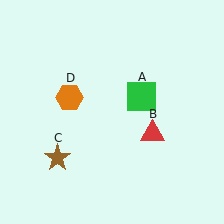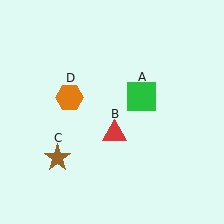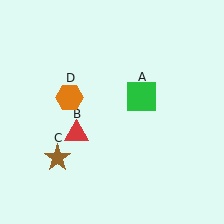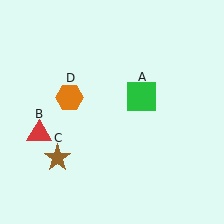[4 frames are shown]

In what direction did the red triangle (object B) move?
The red triangle (object B) moved left.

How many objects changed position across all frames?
1 object changed position: red triangle (object B).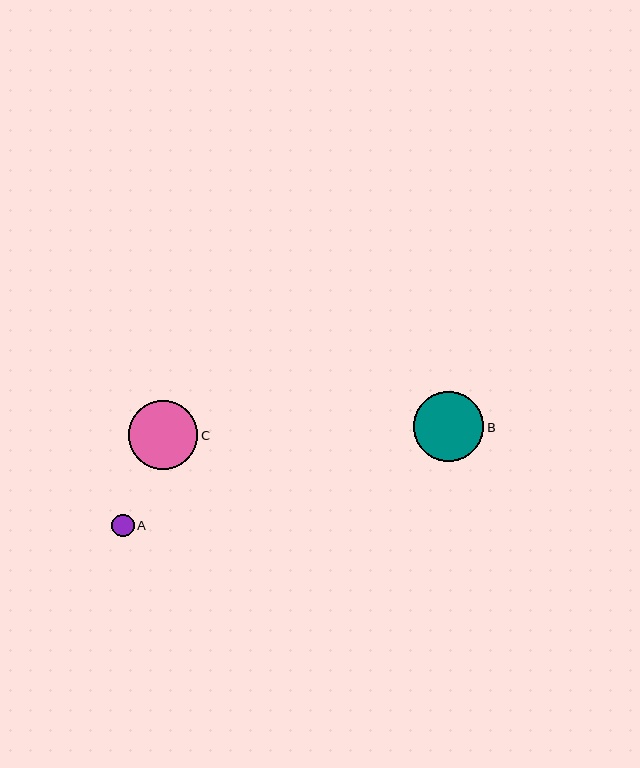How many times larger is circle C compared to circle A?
Circle C is approximately 3.1 times the size of circle A.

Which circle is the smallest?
Circle A is the smallest with a size of approximately 23 pixels.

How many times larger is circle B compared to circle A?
Circle B is approximately 3.1 times the size of circle A.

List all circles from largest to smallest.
From largest to smallest: B, C, A.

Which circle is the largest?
Circle B is the largest with a size of approximately 70 pixels.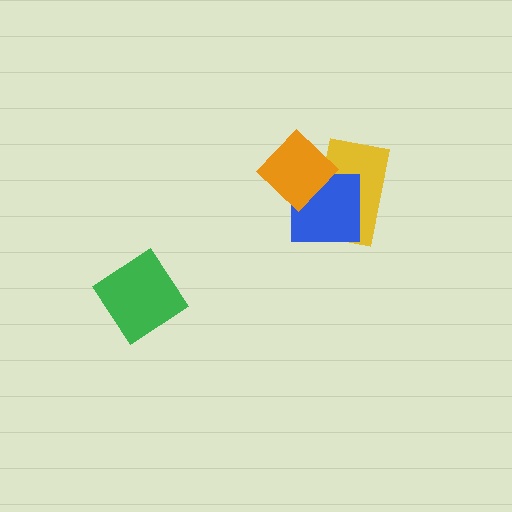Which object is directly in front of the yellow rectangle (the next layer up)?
The blue square is directly in front of the yellow rectangle.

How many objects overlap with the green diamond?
0 objects overlap with the green diamond.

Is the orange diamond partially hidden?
No, no other shape covers it.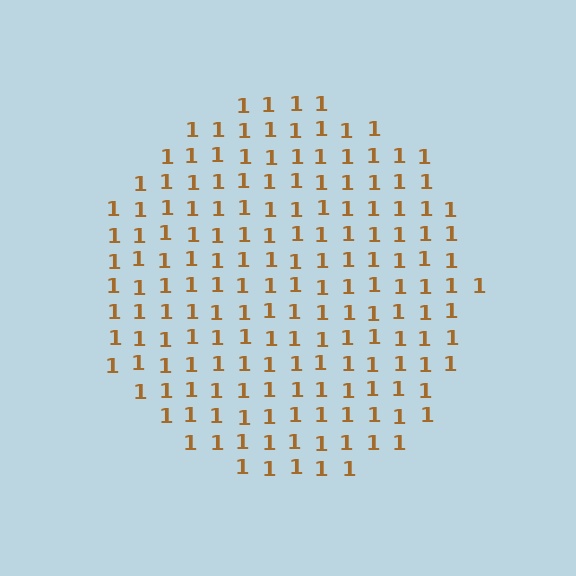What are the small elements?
The small elements are digit 1's.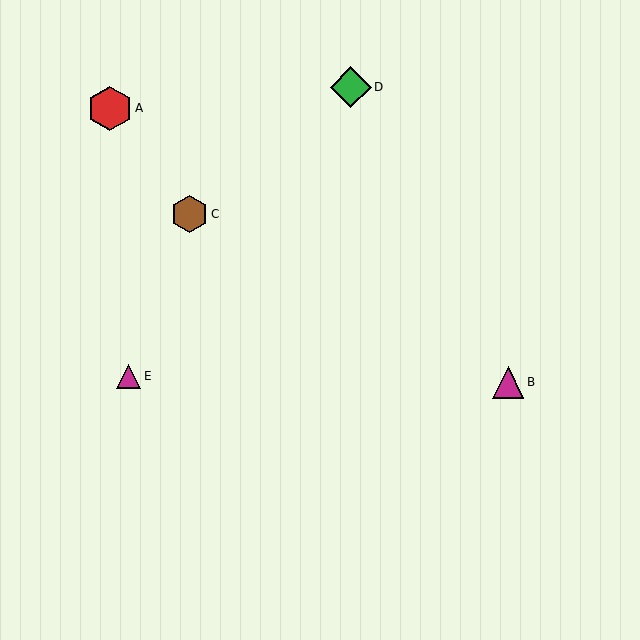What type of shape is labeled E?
Shape E is a magenta triangle.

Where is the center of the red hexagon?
The center of the red hexagon is at (110, 108).